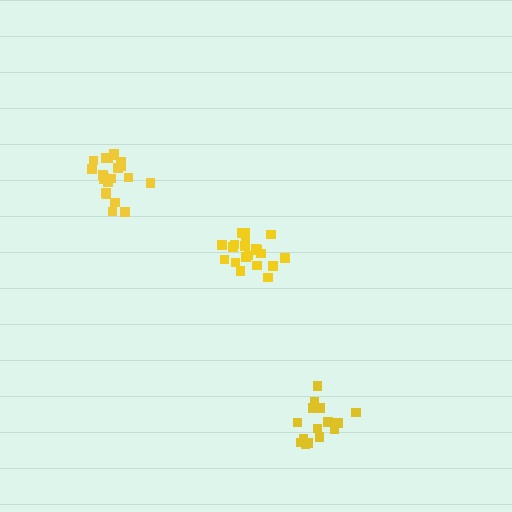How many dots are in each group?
Group 1: 21 dots, Group 2: 15 dots, Group 3: 20 dots (56 total).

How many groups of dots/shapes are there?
There are 3 groups.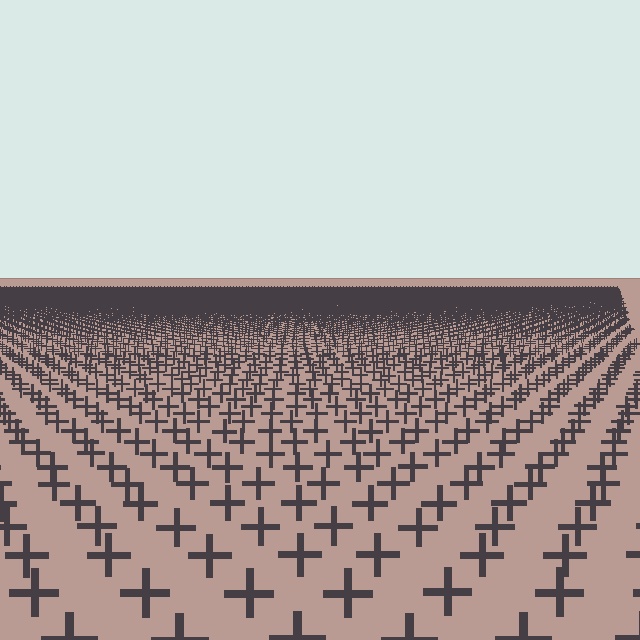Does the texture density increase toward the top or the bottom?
Density increases toward the top.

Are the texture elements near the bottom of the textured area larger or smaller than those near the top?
Larger. Near the bottom, elements are closer to the viewer and appear at a bigger on-screen size.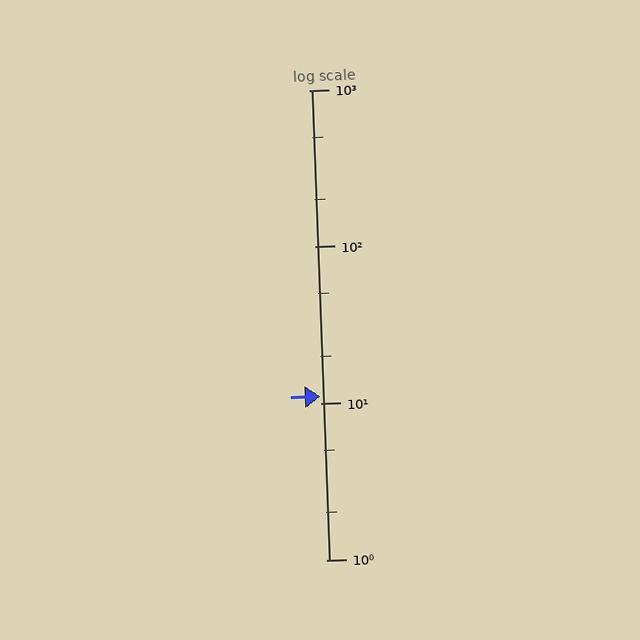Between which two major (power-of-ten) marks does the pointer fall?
The pointer is between 10 and 100.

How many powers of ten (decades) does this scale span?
The scale spans 3 decades, from 1 to 1000.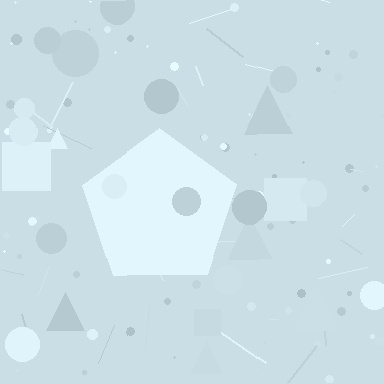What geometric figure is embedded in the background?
A pentagon is embedded in the background.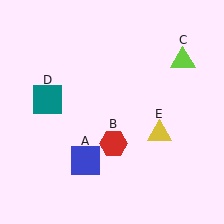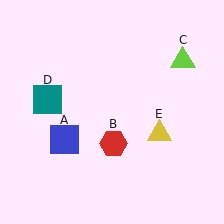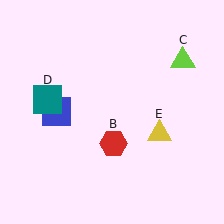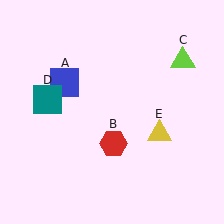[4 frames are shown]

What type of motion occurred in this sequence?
The blue square (object A) rotated clockwise around the center of the scene.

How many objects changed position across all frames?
1 object changed position: blue square (object A).